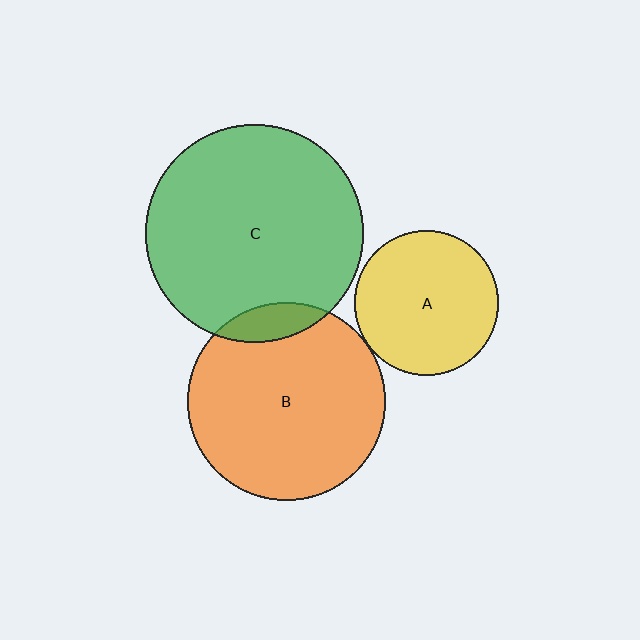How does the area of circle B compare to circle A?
Approximately 1.9 times.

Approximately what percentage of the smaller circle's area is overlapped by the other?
Approximately 10%.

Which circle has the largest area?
Circle C (green).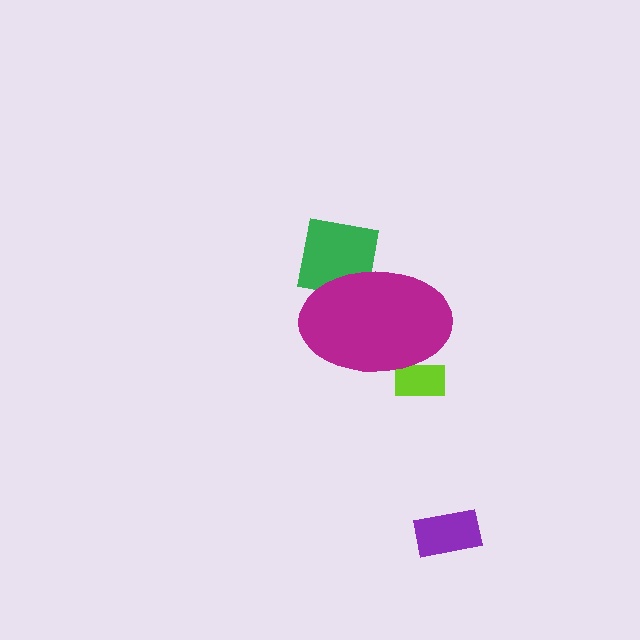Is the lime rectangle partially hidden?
Yes, the lime rectangle is partially hidden behind the magenta ellipse.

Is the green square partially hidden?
Yes, the green square is partially hidden behind the magenta ellipse.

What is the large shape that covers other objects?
A magenta ellipse.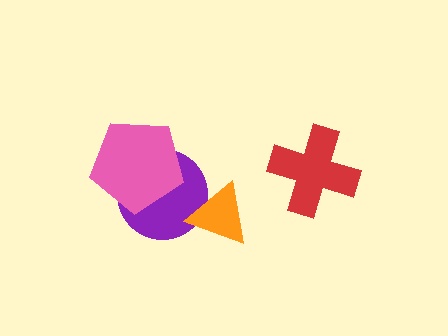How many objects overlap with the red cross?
0 objects overlap with the red cross.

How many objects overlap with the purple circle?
2 objects overlap with the purple circle.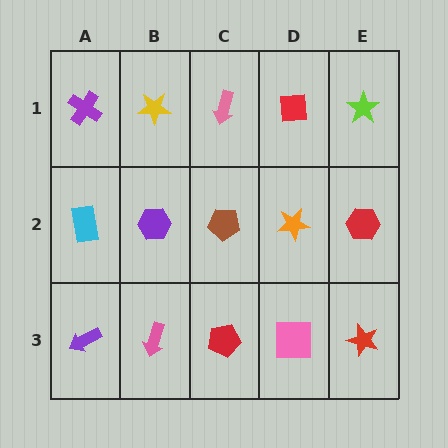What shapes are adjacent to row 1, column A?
A cyan rectangle (row 2, column A), a yellow star (row 1, column B).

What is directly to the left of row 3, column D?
A red pentagon.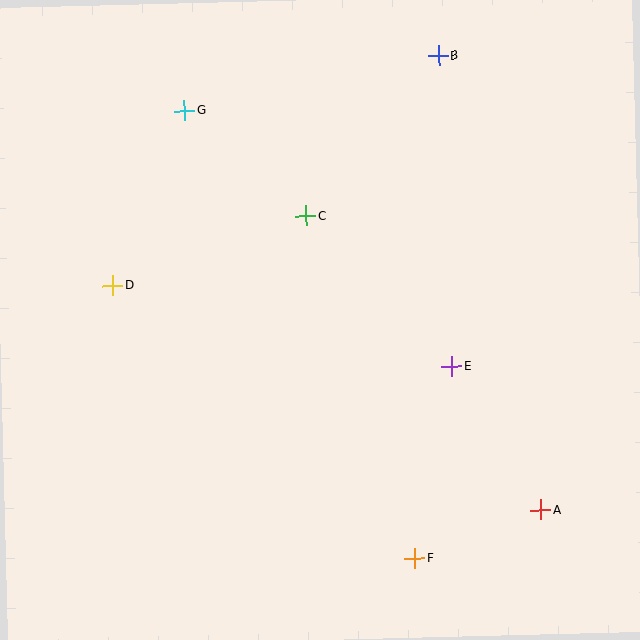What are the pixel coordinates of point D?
Point D is at (113, 286).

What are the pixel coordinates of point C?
Point C is at (306, 216).